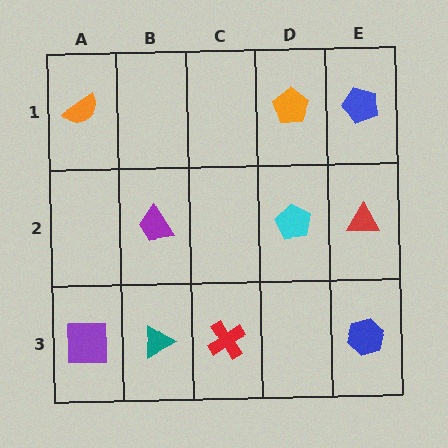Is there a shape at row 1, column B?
No, that cell is empty.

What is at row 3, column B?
A teal triangle.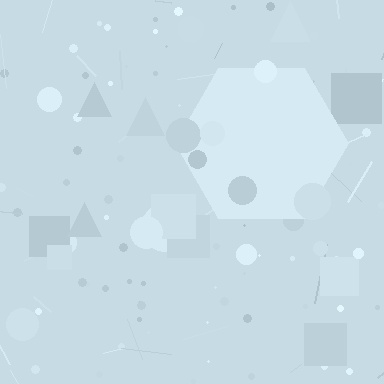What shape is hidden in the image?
A hexagon is hidden in the image.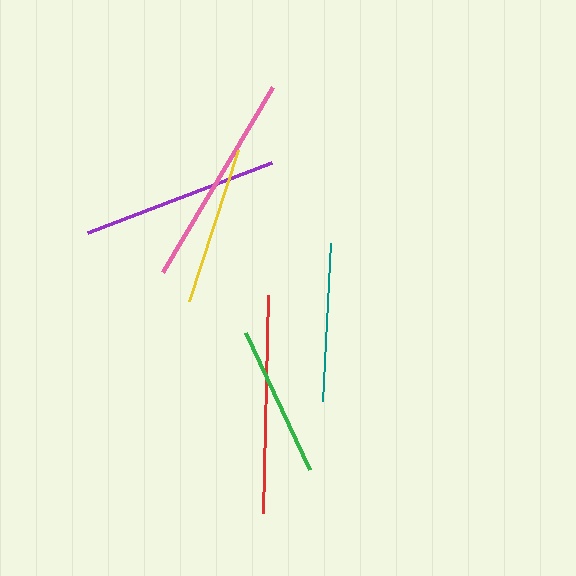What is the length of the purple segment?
The purple segment is approximately 197 pixels long.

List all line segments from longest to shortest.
From longest to shortest: red, pink, purple, yellow, teal, green.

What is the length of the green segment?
The green segment is approximately 152 pixels long.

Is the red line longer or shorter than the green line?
The red line is longer than the green line.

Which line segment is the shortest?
The green line is the shortest at approximately 152 pixels.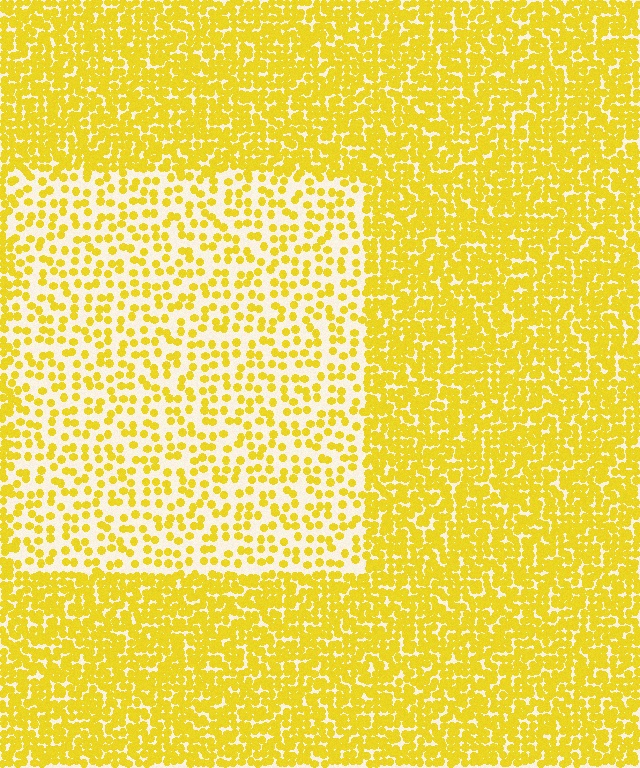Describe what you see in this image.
The image contains small yellow elements arranged at two different densities. A rectangle-shaped region is visible where the elements are less densely packed than the surrounding area.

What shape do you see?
I see a rectangle.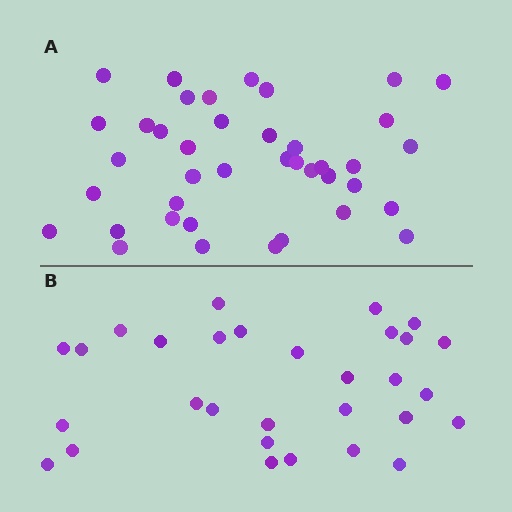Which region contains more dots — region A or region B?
Region A (the top region) has more dots.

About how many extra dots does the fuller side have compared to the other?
Region A has roughly 10 or so more dots than region B.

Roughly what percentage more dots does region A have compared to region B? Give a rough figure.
About 35% more.